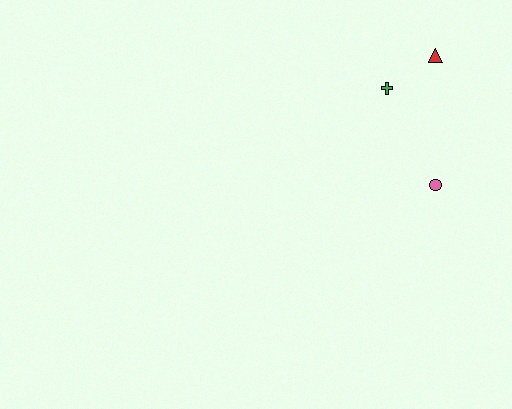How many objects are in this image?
There are 3 objects.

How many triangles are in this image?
There is 1 triangle.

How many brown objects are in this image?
There are no brown objects.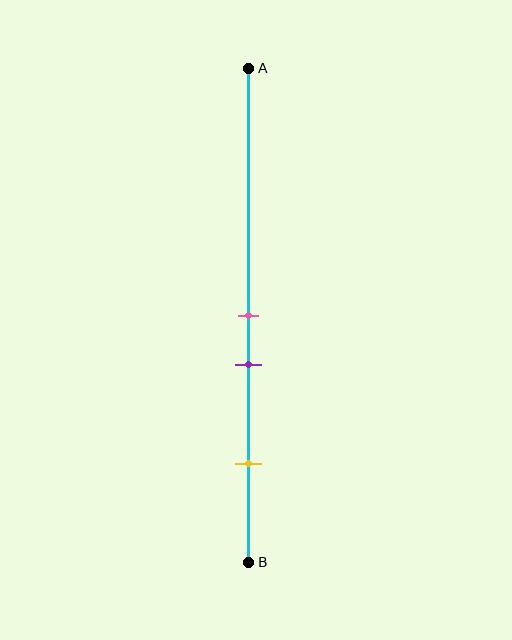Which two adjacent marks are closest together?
The pink and purple marks are the closest adjacent pair.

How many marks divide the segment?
There are 3 marks dividing the segment.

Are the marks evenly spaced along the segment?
No, the marks are not evenly spaced.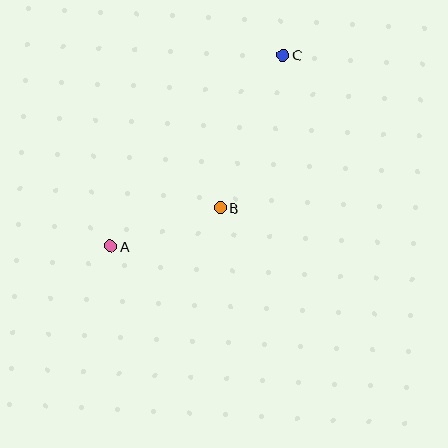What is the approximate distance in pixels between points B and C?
The distance between B and C is approximately 165 pixels.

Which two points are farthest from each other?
Points A and C are farthest from each other.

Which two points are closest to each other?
Points A and B are closest to each other.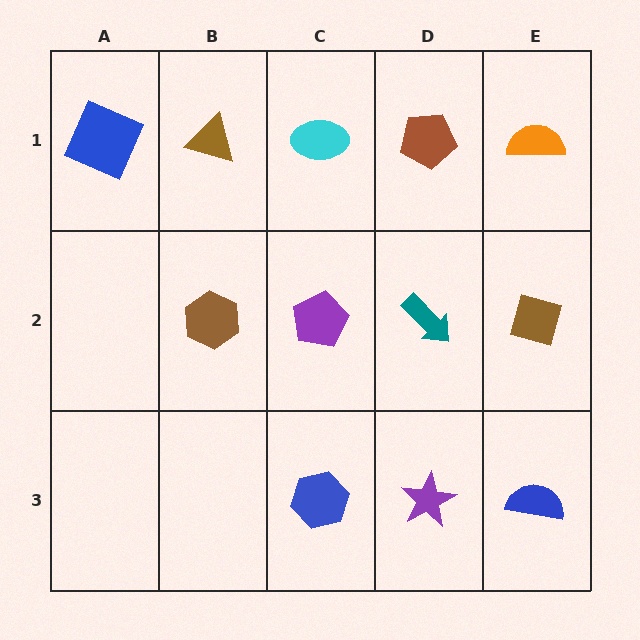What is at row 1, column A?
A blue square.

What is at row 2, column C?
A purple pentagon.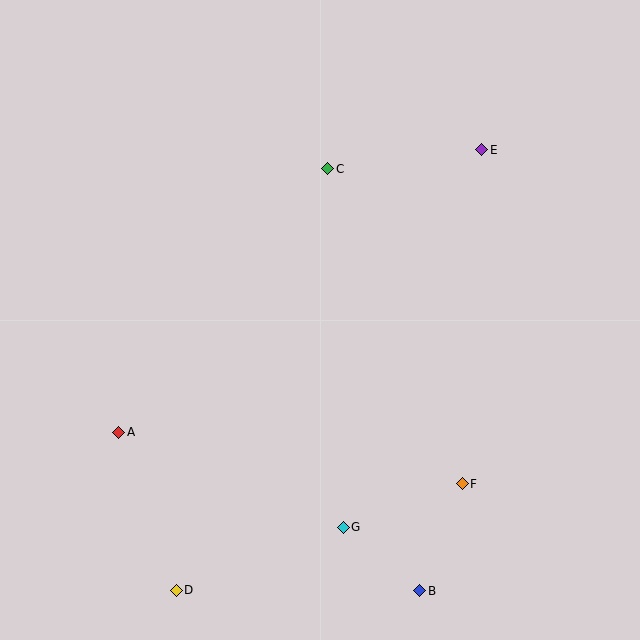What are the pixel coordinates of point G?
Point G is at (343, 527).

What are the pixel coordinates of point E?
Point E is at (482, 150).